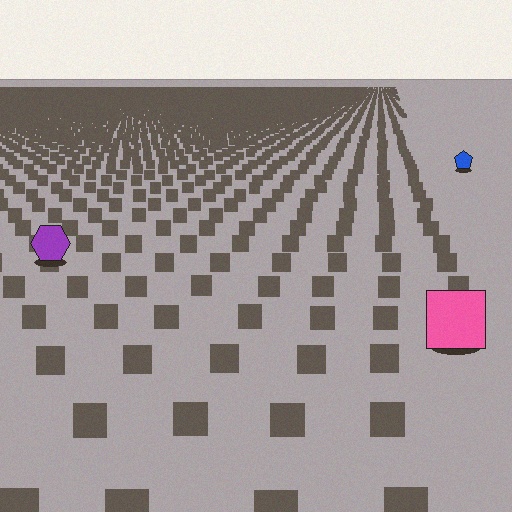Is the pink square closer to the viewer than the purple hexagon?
Yes. The pink square is closer — you can tell from the texture gradient: the ground texture is coarser near it.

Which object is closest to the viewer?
The pink square is closest. The texture marks near it are larger and more spread out.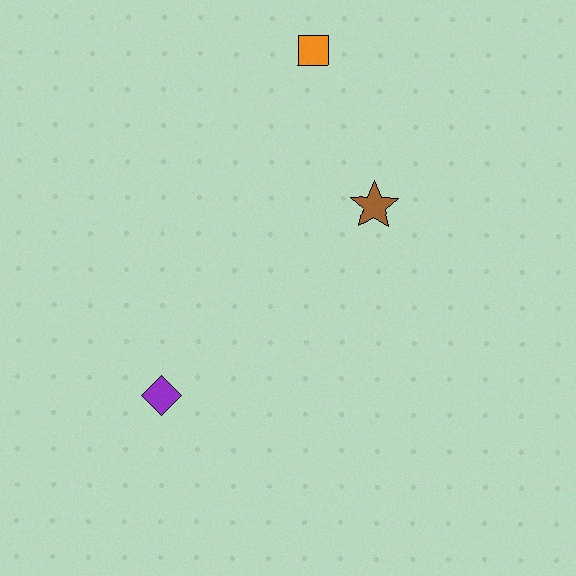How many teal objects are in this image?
There are no teal objects.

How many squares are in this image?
There is 1 square.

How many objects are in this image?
There are 3 objects.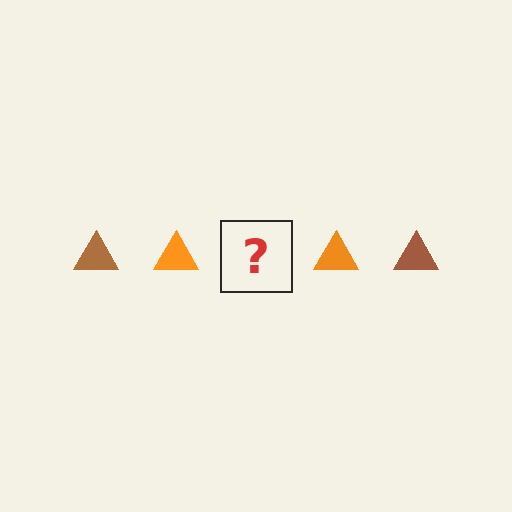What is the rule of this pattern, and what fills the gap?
The rule is that the pattern cycles through brown, orange triangles. The gap should be filled with a brown triangle.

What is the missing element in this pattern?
The missing element is a brown triangle.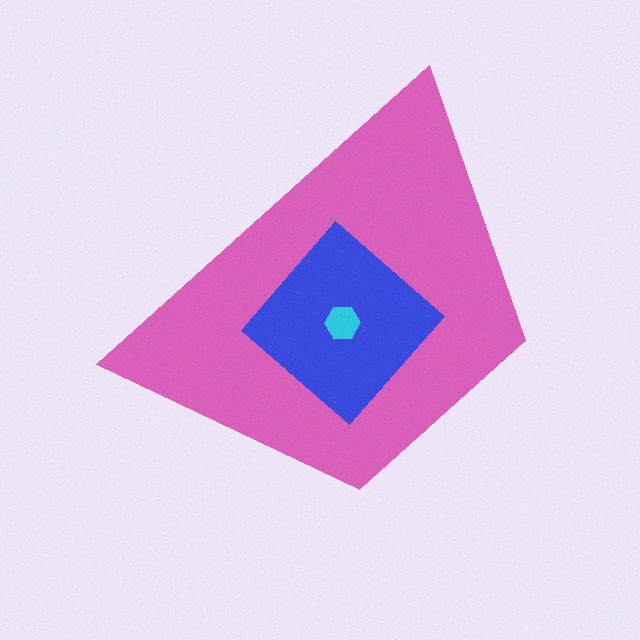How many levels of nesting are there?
3.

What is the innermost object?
The cyan hexagon.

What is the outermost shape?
The pink trapezoid.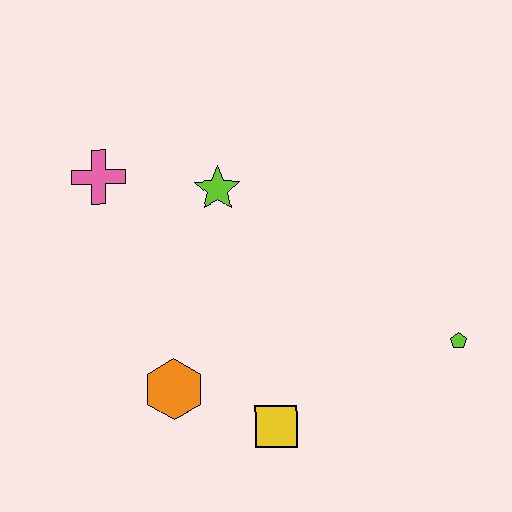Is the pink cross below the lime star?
No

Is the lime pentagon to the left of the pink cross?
No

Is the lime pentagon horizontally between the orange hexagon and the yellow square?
No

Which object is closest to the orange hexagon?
The yellow square is closest to the orange hexagon.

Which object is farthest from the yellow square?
The pink cross is farthest from the yellow square.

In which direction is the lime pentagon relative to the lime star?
The lime pentagon is to the right of the lime star.